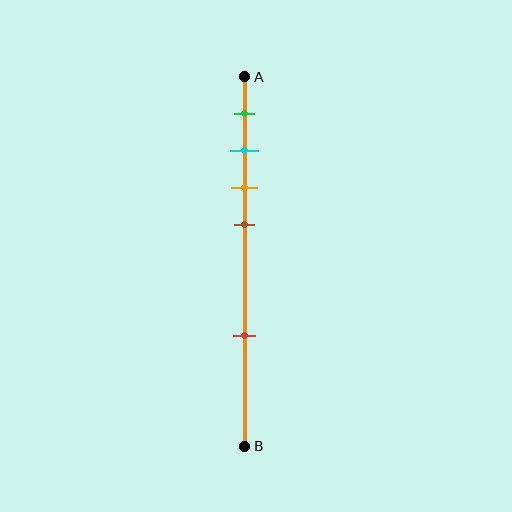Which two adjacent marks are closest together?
The cyan and orange marks are the closest adjacent pair.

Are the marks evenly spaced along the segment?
No, the marks are not evenly spaced.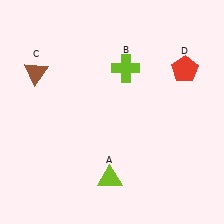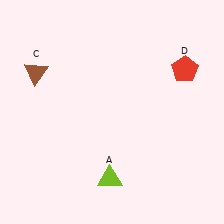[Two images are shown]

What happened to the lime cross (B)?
The lime cross (B) was removed in Image 2. It was in the top-right area of Image 1.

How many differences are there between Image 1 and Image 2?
There is 1 difference between the two images.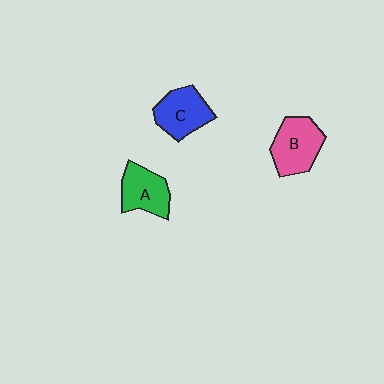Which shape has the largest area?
Shape B (pink).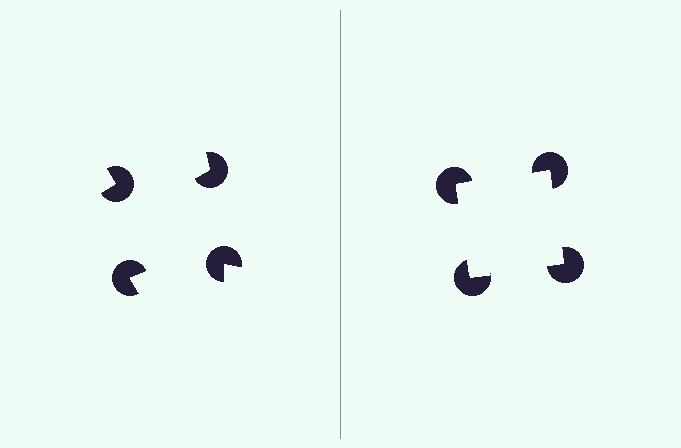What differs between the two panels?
The pac-man discs are positioned identically on both sides; only the wedge orientations differ. On the right they align to a square; on the left they are misaligned.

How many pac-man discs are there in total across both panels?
8 — 4 on each side.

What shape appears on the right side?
An illusory square.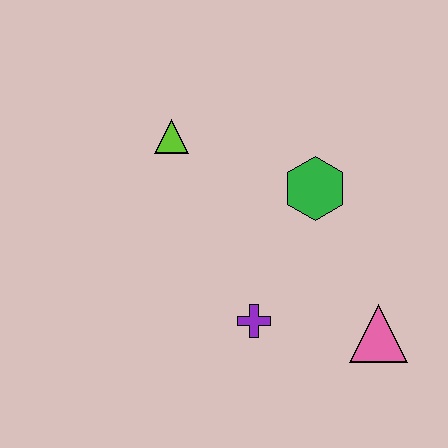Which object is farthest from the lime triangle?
The pink triangle is farthest from the lime triangle.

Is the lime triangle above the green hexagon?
Yes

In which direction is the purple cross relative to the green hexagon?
The purple cross is below the green hexagon.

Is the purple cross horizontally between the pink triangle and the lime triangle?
Yes